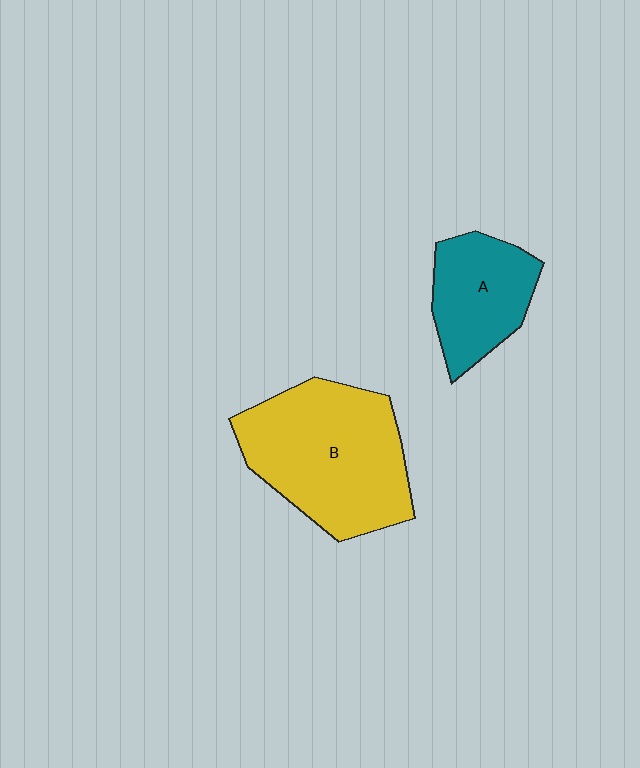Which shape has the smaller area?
Shape A (teal).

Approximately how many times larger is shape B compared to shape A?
Approximately 1.8 times.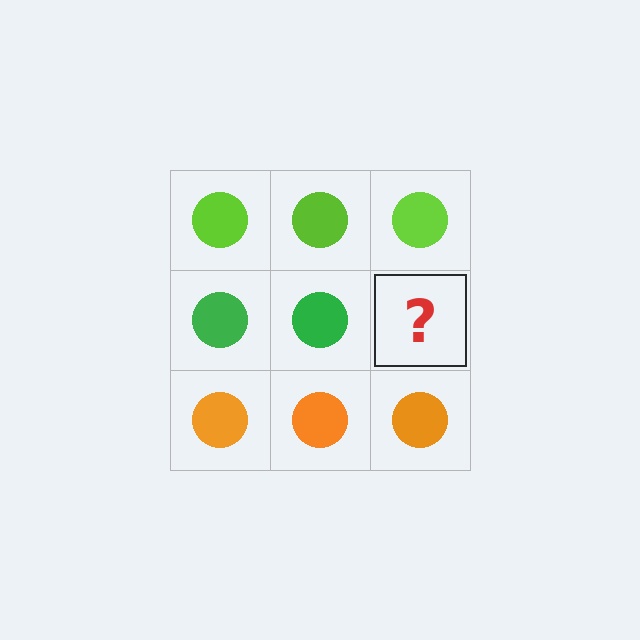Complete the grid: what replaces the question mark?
The question mark should be replaced with a green circle.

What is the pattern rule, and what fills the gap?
The rule is that each row has a consistent color. The gap should be filled with a green circle.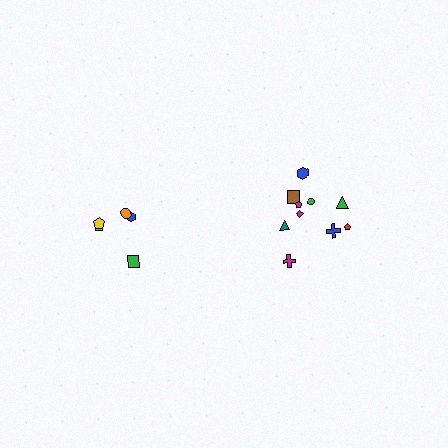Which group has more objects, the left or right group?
The right group.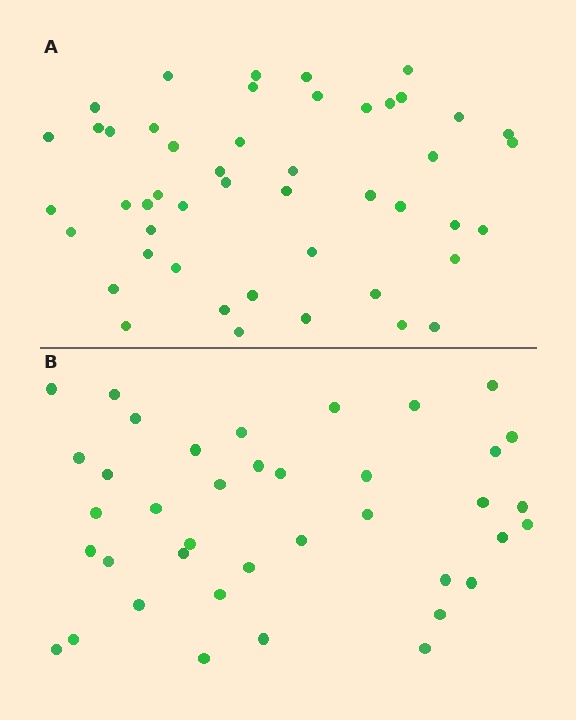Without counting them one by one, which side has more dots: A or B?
Region A (the top region) has more dots.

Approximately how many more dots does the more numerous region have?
Region A has roughly 8 or so more dots than region B.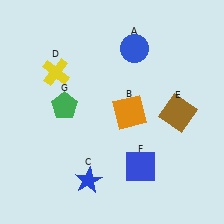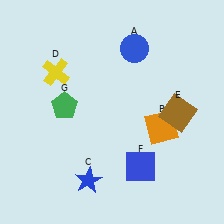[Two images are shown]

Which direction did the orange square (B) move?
The orange square (B) moved right.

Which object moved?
The orange square (B) moved right.